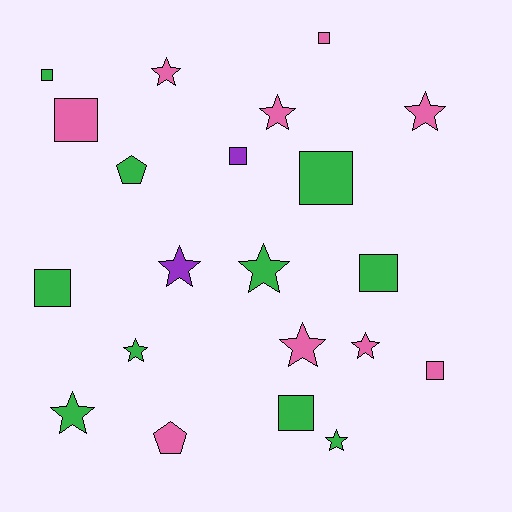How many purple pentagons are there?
There are no purple pentagons.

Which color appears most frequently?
Green, with 10 objects.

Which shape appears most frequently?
Star, with 10 objects.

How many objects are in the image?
There are 21 objects.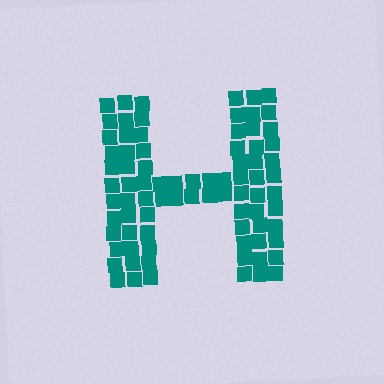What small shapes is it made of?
It is made of small squares.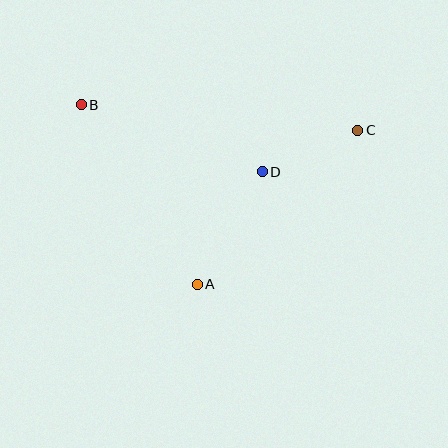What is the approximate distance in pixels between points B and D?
The distance between B and D is approximately 193 pixels.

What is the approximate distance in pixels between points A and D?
The distance between A and D is approximately 130 pixels.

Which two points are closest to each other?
Points C and D are closest to each other.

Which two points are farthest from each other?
Points B and C are farthest from each other.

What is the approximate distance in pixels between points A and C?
The distance between A and C is approximately 223 pixels.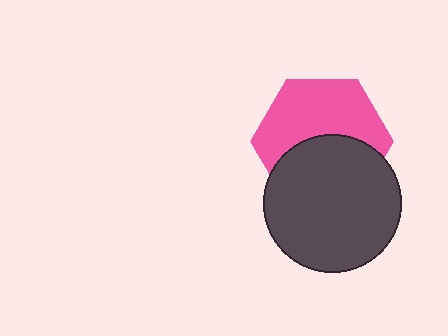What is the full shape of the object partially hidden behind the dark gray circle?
The partially hidden object is a pink hexagon.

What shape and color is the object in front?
The object in front is a dark gray circle.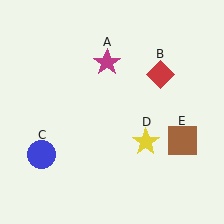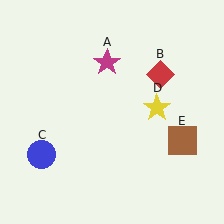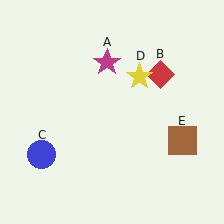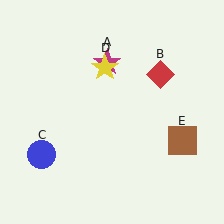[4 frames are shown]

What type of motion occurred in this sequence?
The yellow star (object D) rotated counterclockwise around the center of the scene.